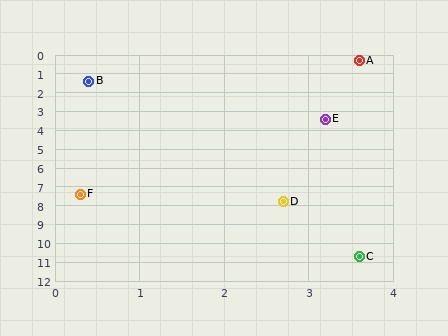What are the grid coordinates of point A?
Point A is at approximately (3.6, 0.3).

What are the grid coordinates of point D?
Point D is at approximately (2.7, 7.8).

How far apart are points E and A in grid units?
Points E and A are about 3.1 grid units apart.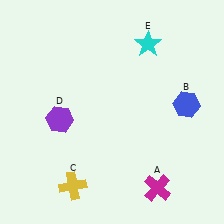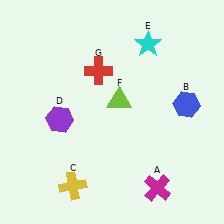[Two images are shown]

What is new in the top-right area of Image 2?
A lime triangle (F) was added in the top-right area of Image 2.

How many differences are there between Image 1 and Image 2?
There are 2 differences between the two images.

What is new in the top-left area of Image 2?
A red cross (G) was added in the top-left area of Image 2.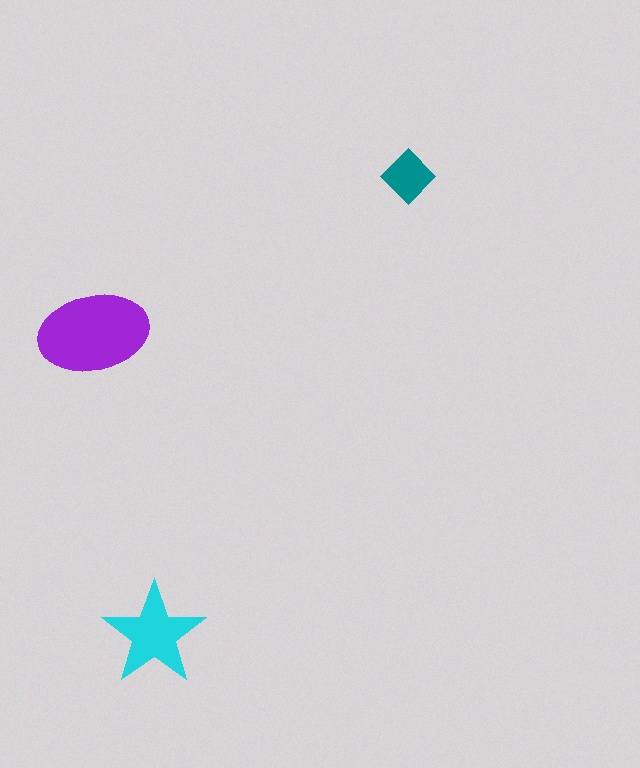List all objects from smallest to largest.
The teal diamond, the cyan star, the purple ellipse.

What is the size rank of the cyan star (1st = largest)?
2nd.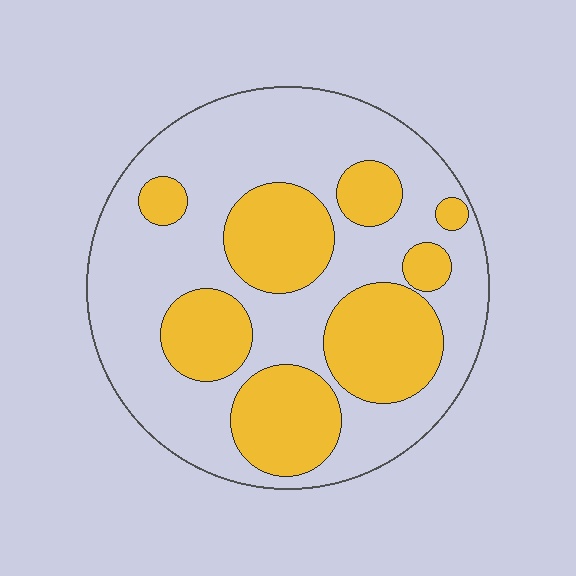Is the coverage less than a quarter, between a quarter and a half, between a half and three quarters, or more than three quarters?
Between a quarter and a half.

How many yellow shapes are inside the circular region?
8.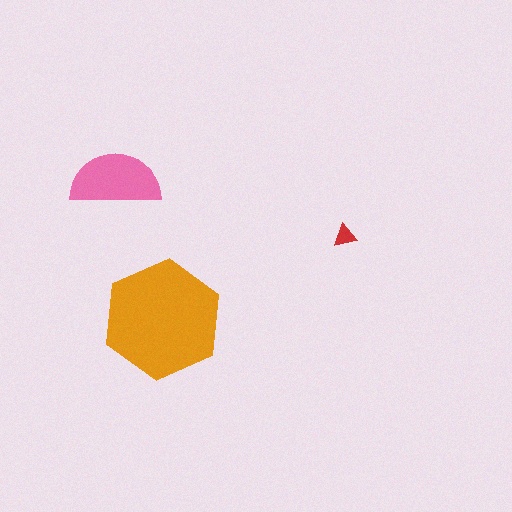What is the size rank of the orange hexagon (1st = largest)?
1st.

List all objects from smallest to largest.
The red triangle, the pink semicircle, the orange hexagon.